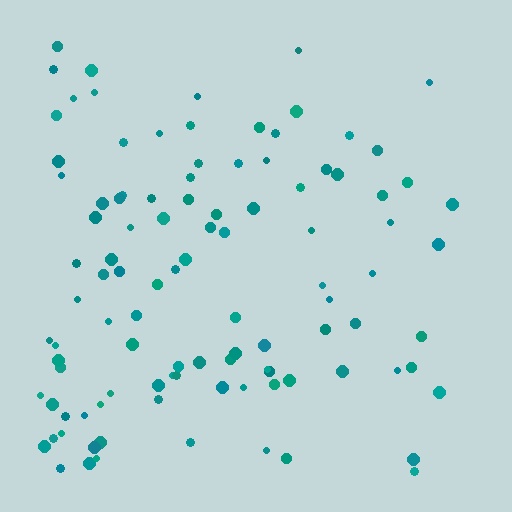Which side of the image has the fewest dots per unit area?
The right.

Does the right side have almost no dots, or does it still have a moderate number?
Still a moderate number, just noticeably fewer than the left.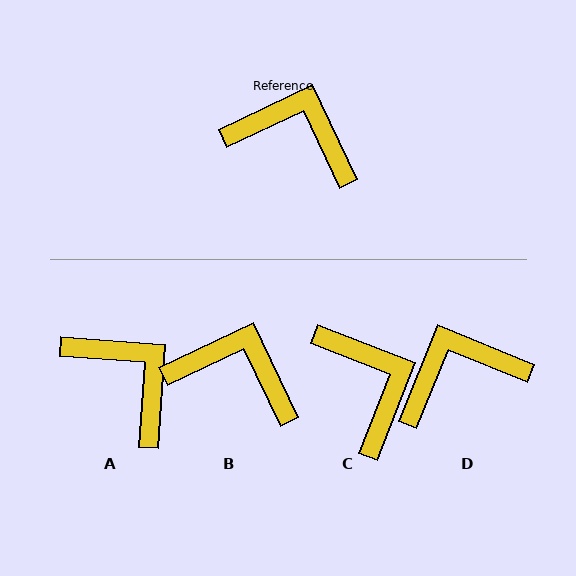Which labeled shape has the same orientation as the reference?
B.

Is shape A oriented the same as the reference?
No, it is off by about 30 degrees.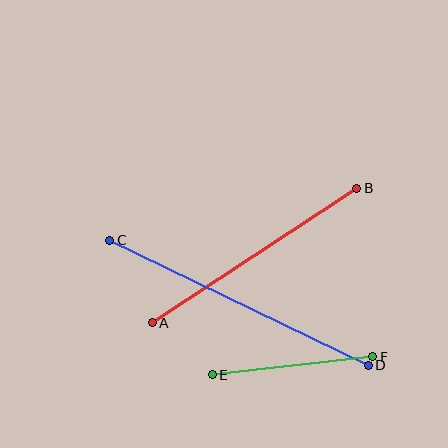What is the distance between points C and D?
The distance is approximately 287 pixels.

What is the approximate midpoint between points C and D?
The midpoint is at approximately (239, 303) pixels.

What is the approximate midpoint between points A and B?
The midpoint is at approximately (254, 255) pixels.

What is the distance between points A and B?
The distance is approximately 245 pixels.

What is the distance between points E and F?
The distance is approximately 161 pixels.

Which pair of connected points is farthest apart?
Points C and D are farthest apart.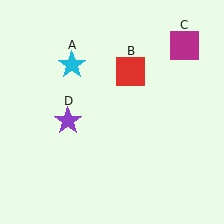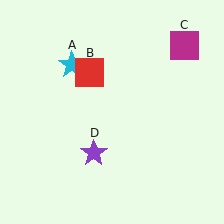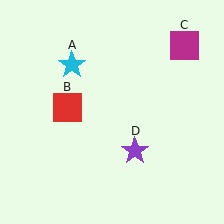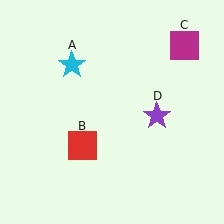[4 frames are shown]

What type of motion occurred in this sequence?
The red square (object B), purple star (object D) rotated counterclockwise around the center of the scene.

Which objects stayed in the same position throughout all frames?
Cyan star (object A) and magenta square (object C) remained stationary.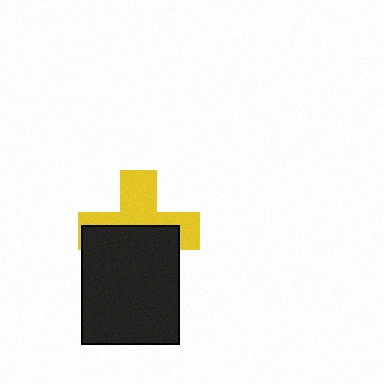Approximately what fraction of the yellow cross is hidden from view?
Roughly 50% of the yellow cross is hidden behind the black rectangle.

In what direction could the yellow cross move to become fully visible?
The yellow cross could move up. That would shift it out from behind the black rectangle entirely.